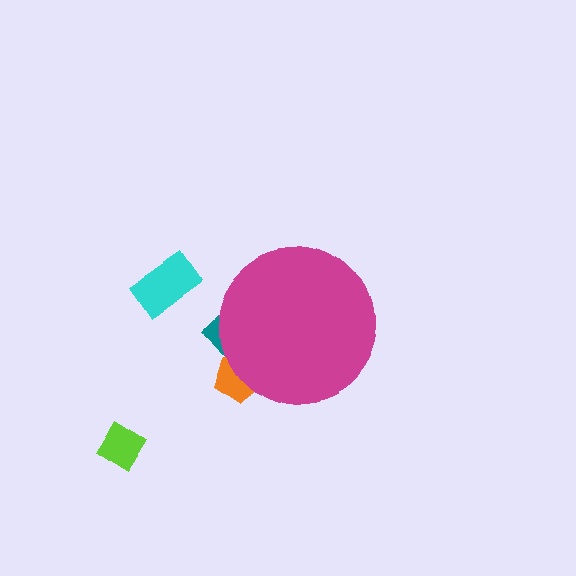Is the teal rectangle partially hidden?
Yes, the teal rectangle is partially hidden behind the magenta circle.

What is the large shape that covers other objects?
A magenta circle.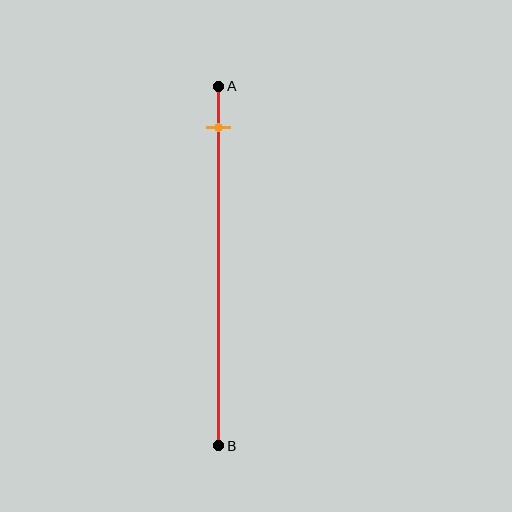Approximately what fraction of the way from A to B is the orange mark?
The orange mark is approximately 10% of the way from A to B.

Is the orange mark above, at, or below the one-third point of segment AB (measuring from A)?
The orange mark is above the one-third point of segment AB.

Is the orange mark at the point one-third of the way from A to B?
No, the mark is at about 10% from A, not at the 33% one-third point.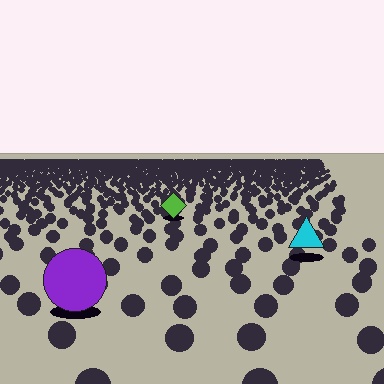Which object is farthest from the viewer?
The lime diamond is farthest from the viewer. It appears smaller and the ground texture around it is denser.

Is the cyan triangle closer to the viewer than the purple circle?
No. The purple circle is closer — you can tell from the texture gradient: the ground texture is coarser near it.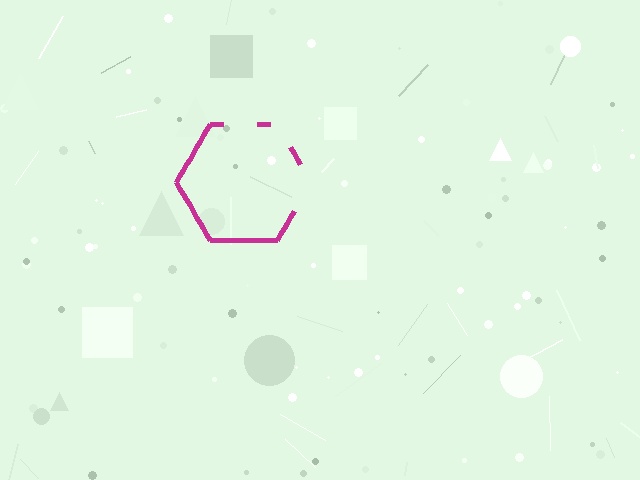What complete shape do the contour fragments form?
The contour fragments form a hexagon.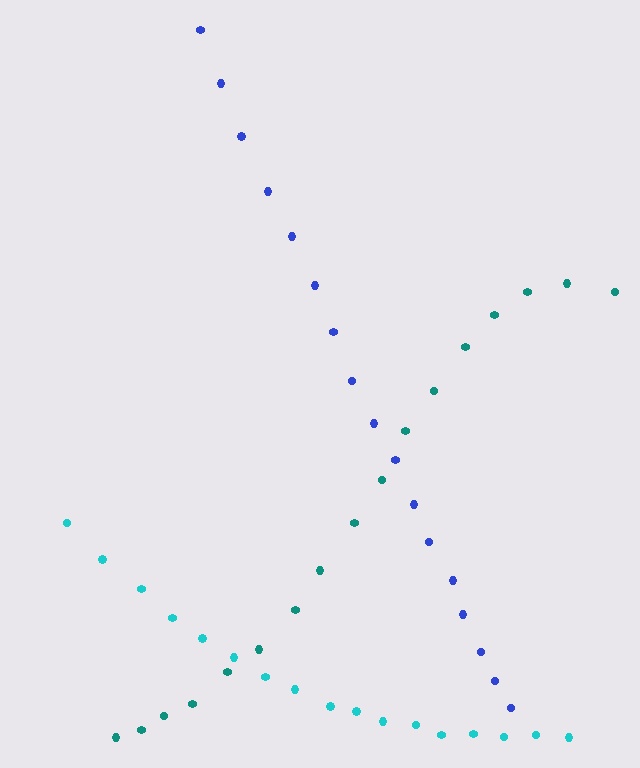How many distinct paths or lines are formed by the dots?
There are 3 distinct paths.